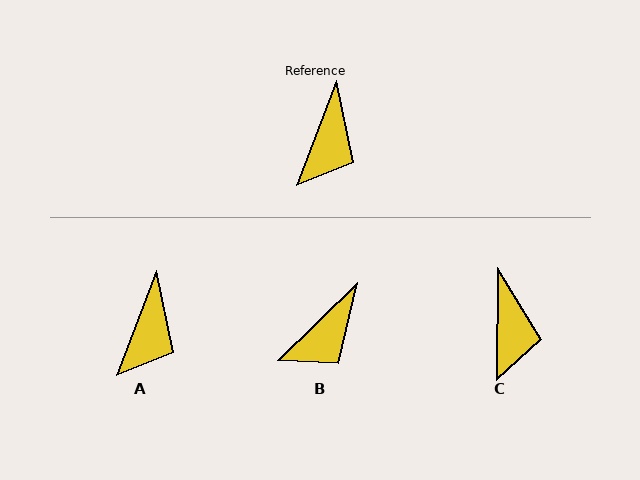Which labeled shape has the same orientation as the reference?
A.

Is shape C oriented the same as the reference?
No, it is off by about 20 degrees.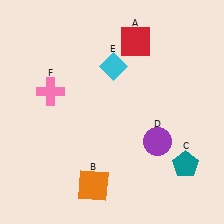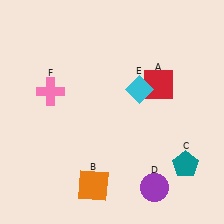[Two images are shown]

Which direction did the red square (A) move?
The red square (A) moved down.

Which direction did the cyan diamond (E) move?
The cyan diamond (E) moved right.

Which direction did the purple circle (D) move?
The purple circle (D) moved down.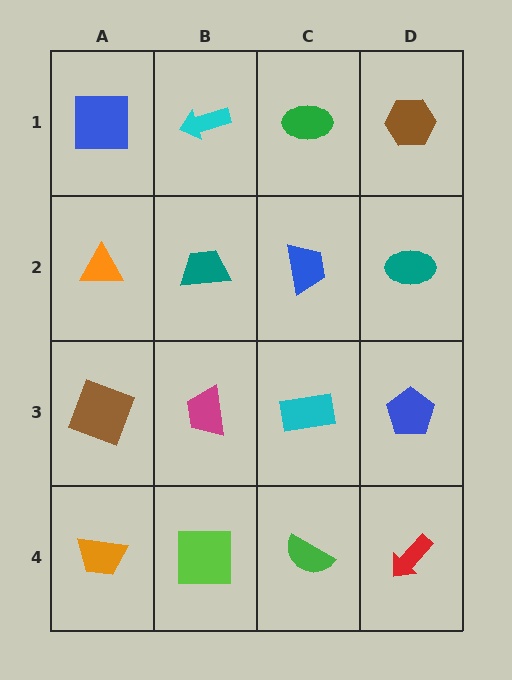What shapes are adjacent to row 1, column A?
An orange triangle (row 2, column A), a cyan arrow (row 1, column B).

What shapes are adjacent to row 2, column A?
A blue square (row 1, column A), a brown square (row 3, column A), a teal trapezoid (row 2, column B).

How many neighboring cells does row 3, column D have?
3.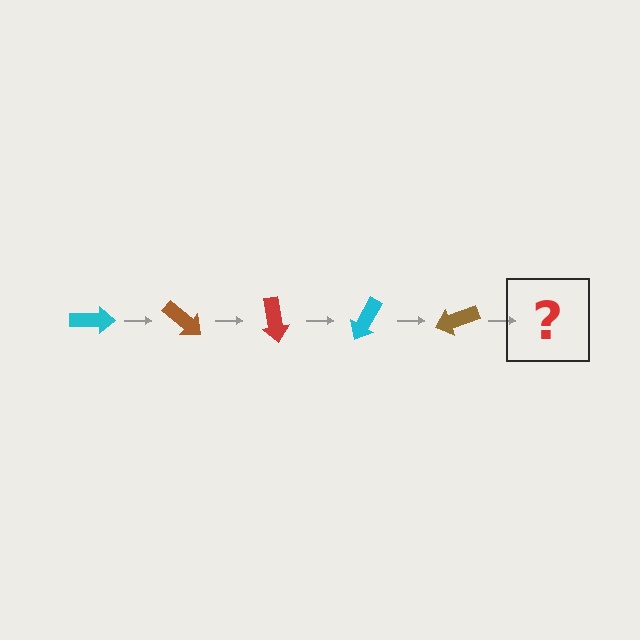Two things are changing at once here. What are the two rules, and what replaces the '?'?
The two rules are that it rotates 40 degrees each step and the color cycles through cyan, brown, and red. The '?' should be a red arrow, rotated 200 degrees from the start.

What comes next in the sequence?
The next element should be a red arrow, rotated 200 degrees from the start.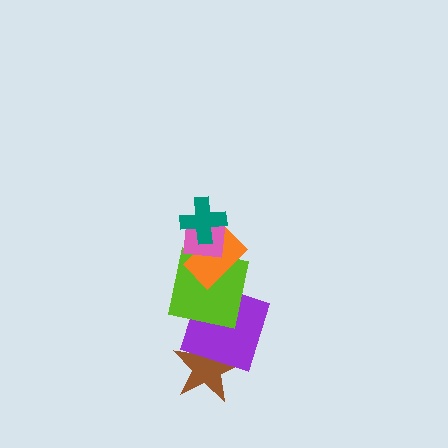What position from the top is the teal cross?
The teal cross is 1st from the top.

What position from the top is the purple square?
The purple square is 5th from the top.